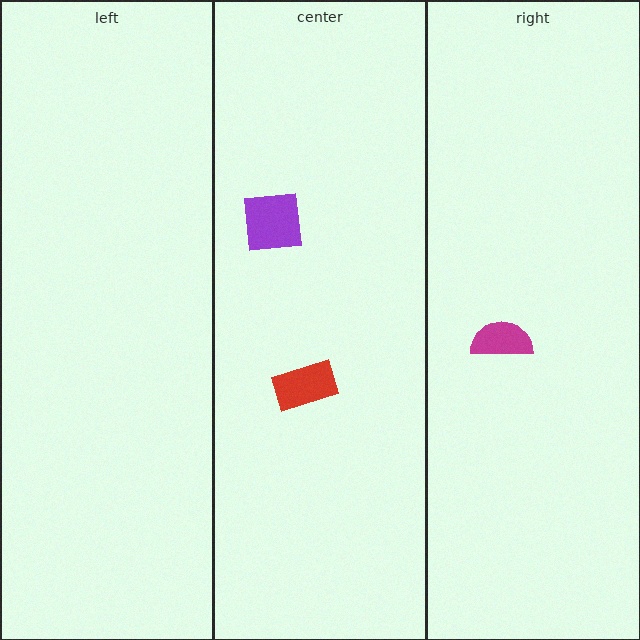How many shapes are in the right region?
1.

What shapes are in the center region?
The red rectangle, the purple square.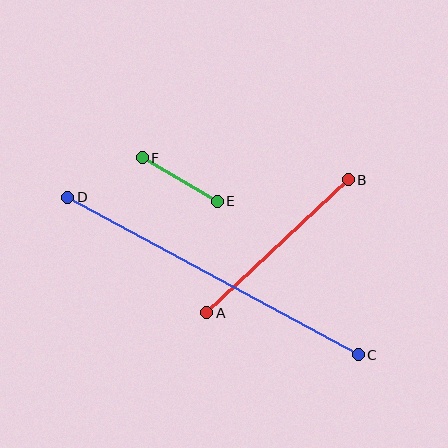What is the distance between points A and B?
The distance is approximately 194 pixels.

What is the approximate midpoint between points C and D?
The midpoint is at approximately (213, 276) pixels.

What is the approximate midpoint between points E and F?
The midpoint is at approximately (180, 179) pixels.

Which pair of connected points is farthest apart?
Points C and D are farthest apart.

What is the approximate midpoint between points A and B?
The midpoint is at approximately (278, 246) pixels.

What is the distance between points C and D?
The distance is approximately 330 pixels.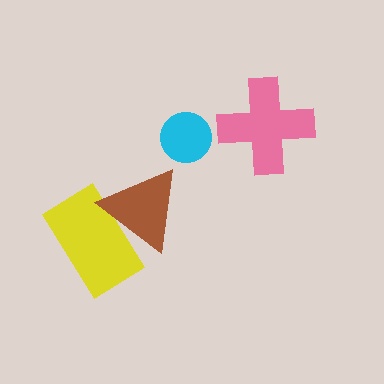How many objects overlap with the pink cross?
0 objects overlap with the pink cross.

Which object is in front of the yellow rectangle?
The brown triangle is in front of the yellow rectangle.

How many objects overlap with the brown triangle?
1 object overlaps with the brown triangle.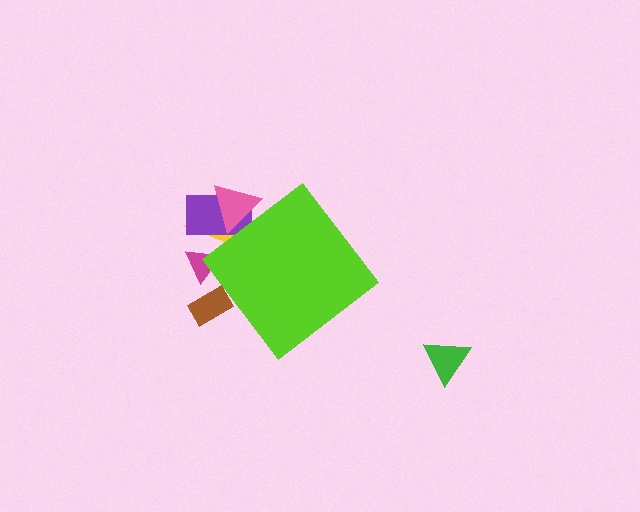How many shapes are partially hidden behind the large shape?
5 shapes are partially hidden.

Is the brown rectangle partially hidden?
Yes, the brown rectangle is partially hidden behind the lime diamond.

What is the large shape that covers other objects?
A lime diamond.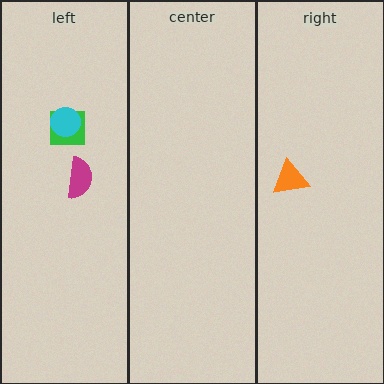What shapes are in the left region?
The green square, the magenta semicircle, the cyan circle.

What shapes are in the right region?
The orange triangle.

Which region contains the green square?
The left region.